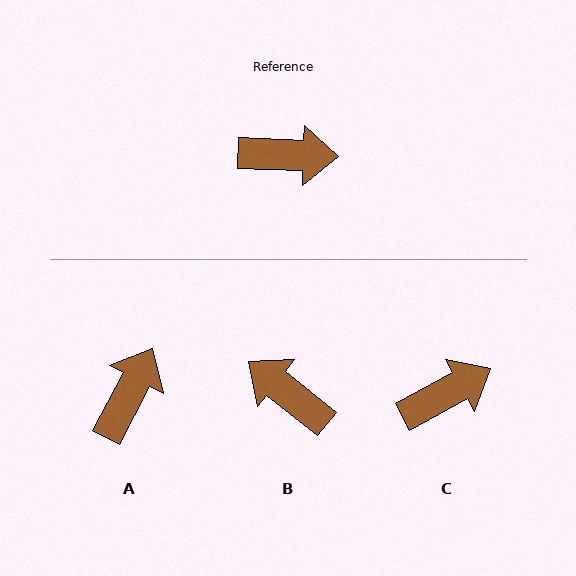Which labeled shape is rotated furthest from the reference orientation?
B, about 144 degrees away.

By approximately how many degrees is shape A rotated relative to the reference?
Approximately 64 degrees counter-clockwise.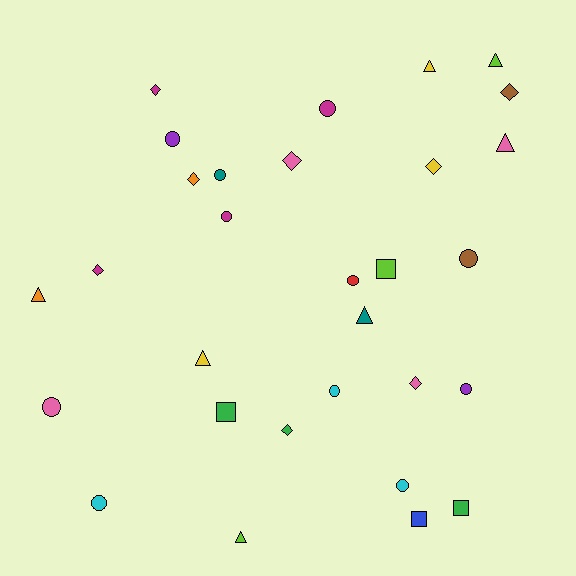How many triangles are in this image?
There are 7 triangles.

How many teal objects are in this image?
There are 2 teal objects.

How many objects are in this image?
There are 30 objects.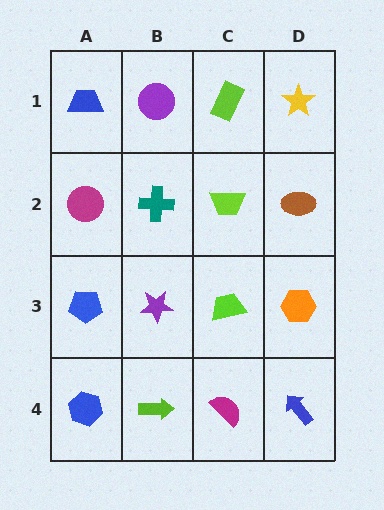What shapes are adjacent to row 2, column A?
A blue trapezoid (row 1, column A), a blue pentagon (row 3, column A), a teal cross (row 2, column B).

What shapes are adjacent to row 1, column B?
A teal cross (row 2, column B), a blue trapezoid (row 1, column A), a lime rectangle (row 1, column C).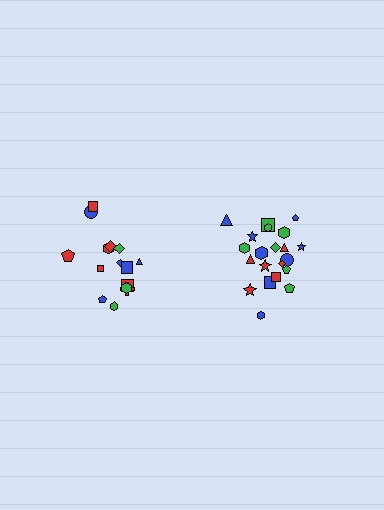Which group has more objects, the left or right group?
The right group.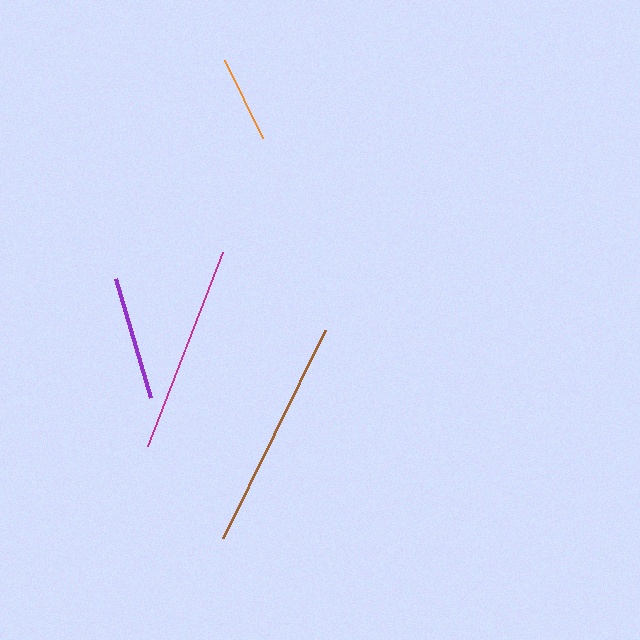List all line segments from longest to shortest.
From longest to shortest: brown, magenta, purple, orange.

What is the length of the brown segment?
The brown segment is approximately 231 pixels long.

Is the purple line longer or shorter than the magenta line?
The magenta line is longer than the purple line.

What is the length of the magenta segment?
The magenta segment is approximately 208 pixels long.